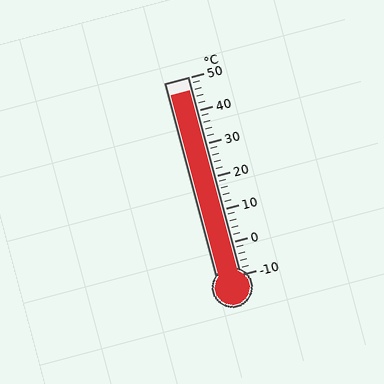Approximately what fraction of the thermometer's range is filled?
The thermometer is filled to approximately 95% of its range.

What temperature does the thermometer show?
The thermometer shows approximately 46°C.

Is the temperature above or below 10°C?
The temperature is above 10°C.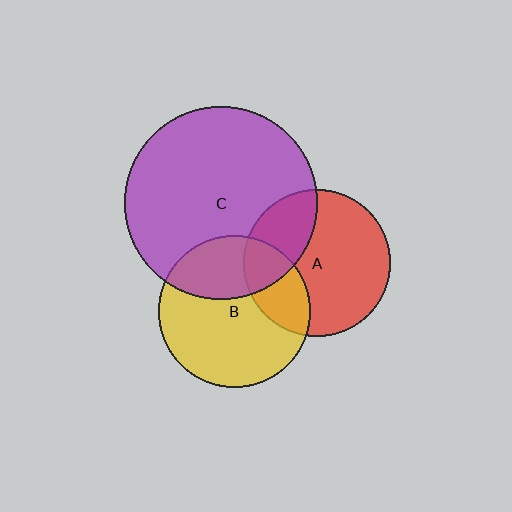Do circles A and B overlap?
Yes.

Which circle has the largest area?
Circle C (purple).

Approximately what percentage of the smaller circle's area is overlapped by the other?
Approximately 25%.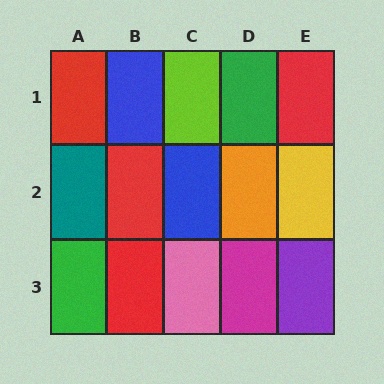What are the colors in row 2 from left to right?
Teal, red, blue, orange, yellow.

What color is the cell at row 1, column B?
Blue.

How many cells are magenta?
1 cell is magenta.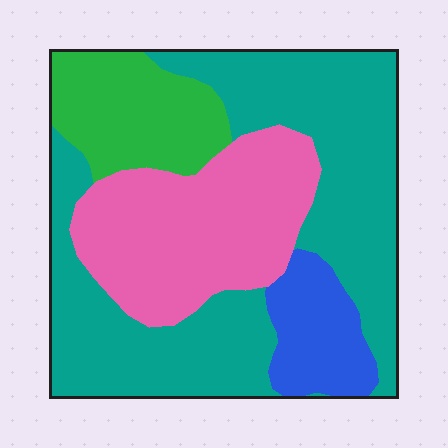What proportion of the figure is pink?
Pink takes up about one quarter (1/4) of the figure.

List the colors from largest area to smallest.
From largest to smallest: teal, pink, green, blue.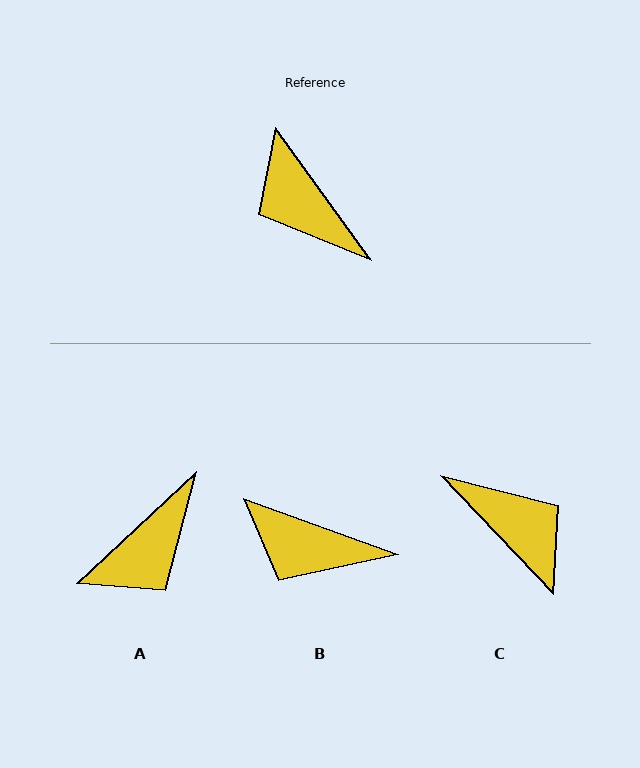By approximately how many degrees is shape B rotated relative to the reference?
Approximately 34 degrees counter-clockwise.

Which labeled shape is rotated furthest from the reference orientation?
C, about 172 degrees away.